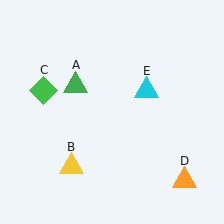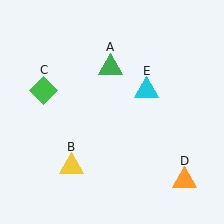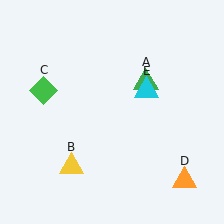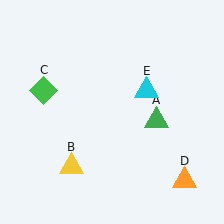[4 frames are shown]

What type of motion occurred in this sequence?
The green triangle (object A) rotated clockwise around the center of the scene.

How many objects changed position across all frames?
1 object changed position: green triangle (object A).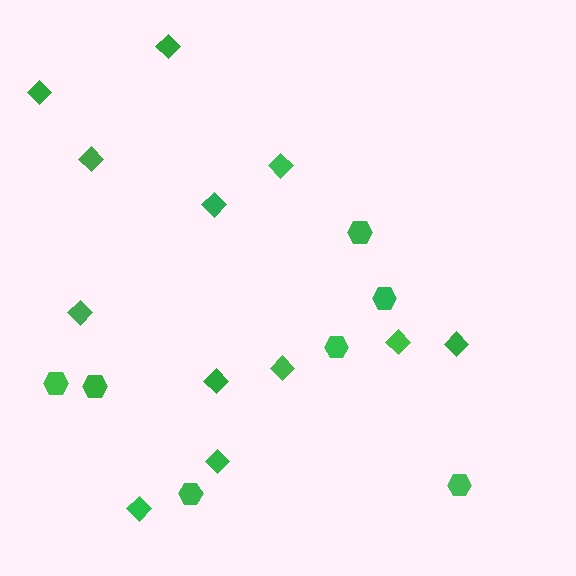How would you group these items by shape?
There are 2 groups: one group of diamonds (12) and one group of hexagons (7).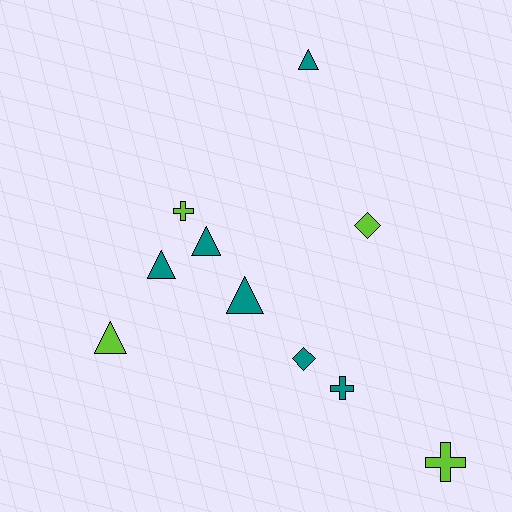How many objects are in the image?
There are 10 objects.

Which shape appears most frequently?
Triangle, with 5 objects.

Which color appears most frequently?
Teal, with 6 objects.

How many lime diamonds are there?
There is 1 lime diamond.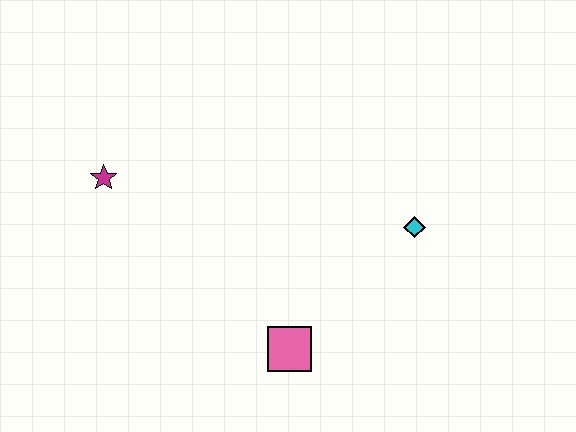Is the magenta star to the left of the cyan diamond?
Yes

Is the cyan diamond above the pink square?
Yes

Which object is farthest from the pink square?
The magenta star is farthest from the pink square.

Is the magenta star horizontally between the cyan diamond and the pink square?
No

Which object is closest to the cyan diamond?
The pink square is closest to the cyan diamond.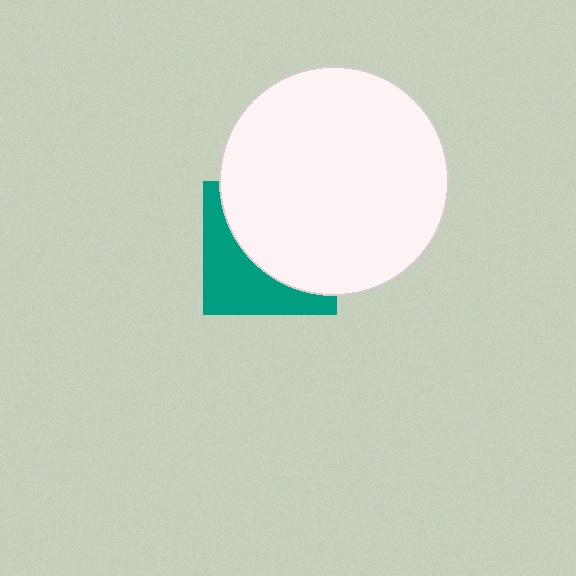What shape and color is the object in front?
The object in front is a white circle.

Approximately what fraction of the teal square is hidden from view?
Roughly 60% of the teal square is hidden behind the white circle.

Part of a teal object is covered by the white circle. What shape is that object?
It is a square.